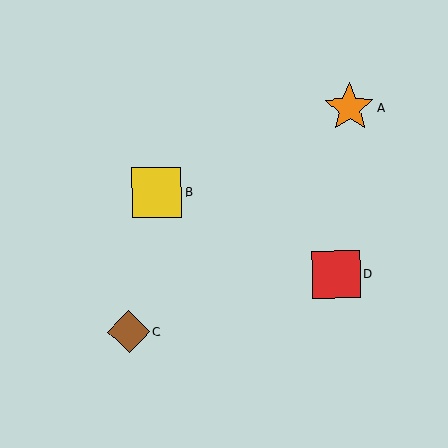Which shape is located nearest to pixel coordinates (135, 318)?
The brown diamond (labeled C) at (129, 332) is nearest to that location.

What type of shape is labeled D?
Shape D is a red square.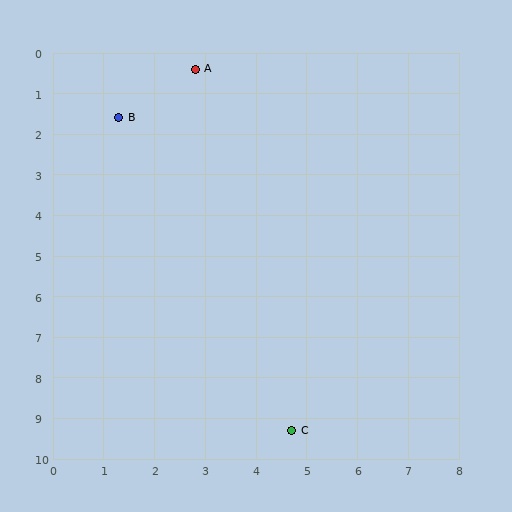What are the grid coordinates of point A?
Point A is at approximately (2.8, 0.4).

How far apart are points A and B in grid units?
Points A and B are about 1.9 grid units apart.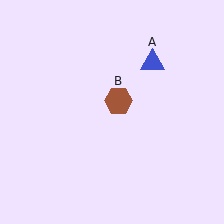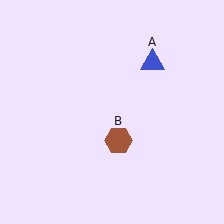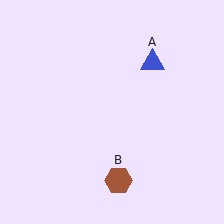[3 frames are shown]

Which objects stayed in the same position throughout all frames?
Blue triangle (object A) remained stationary.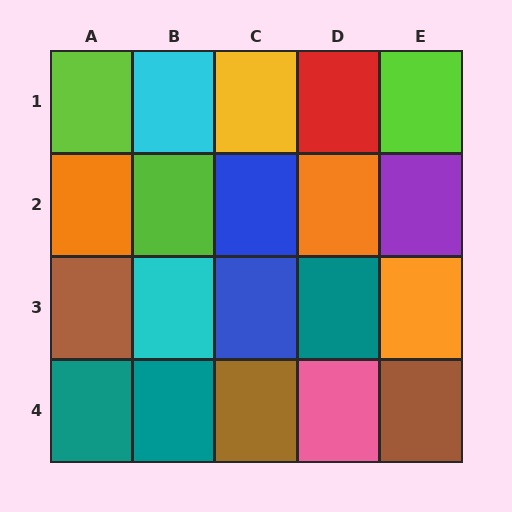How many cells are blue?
2 cells are blue.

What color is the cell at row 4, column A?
Teal.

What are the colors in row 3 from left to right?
Brown, cyan, blue, teal, orange.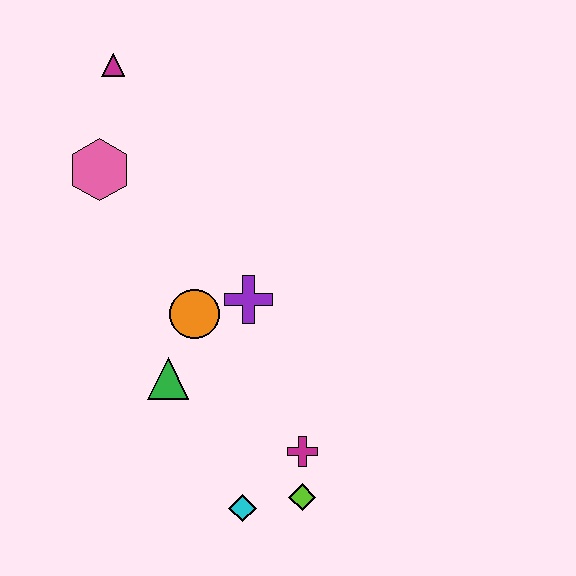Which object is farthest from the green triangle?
The magenta triangle is farthest from the green triangle.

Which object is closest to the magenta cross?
The lime diamond is closest to the magenta cross.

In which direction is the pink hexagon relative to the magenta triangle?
The pink hexagon is below the magenta triangle.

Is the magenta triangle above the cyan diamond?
Yes